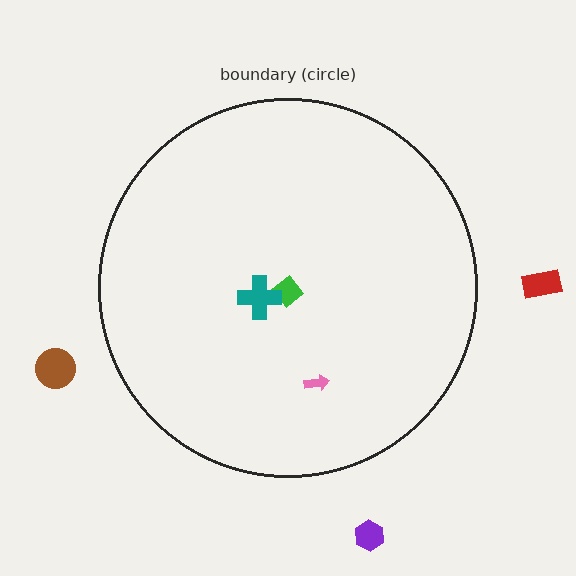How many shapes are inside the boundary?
3 inside, 3 outside.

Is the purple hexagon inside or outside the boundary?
Outside.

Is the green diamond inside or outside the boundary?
Inside.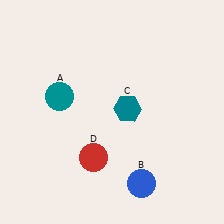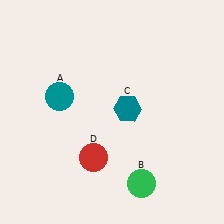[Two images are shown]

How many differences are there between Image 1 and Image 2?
There is 1 difference between the two images.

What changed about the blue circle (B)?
In Image 1, B is blue. In Image 2, it changed to green.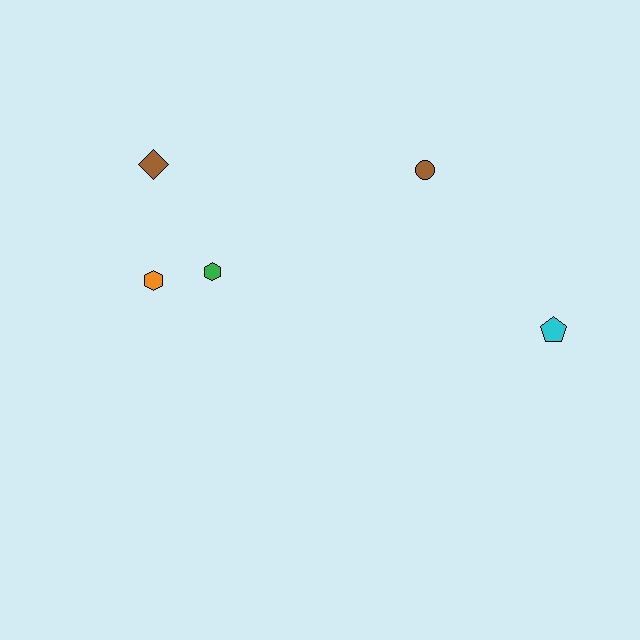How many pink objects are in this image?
There are no pink objects.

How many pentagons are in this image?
There is 1 pentagon.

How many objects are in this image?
There are 5 objects.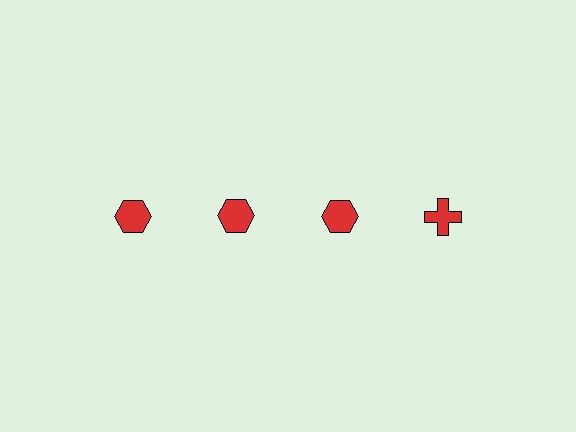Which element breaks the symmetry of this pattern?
The red cross in the top row, second from right column breaks the symmetry. All other shapes are red hexagons.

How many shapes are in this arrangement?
There are 4 shapes arranged in a grid pattern.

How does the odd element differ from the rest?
It has a different shape: cross instead of hexagon.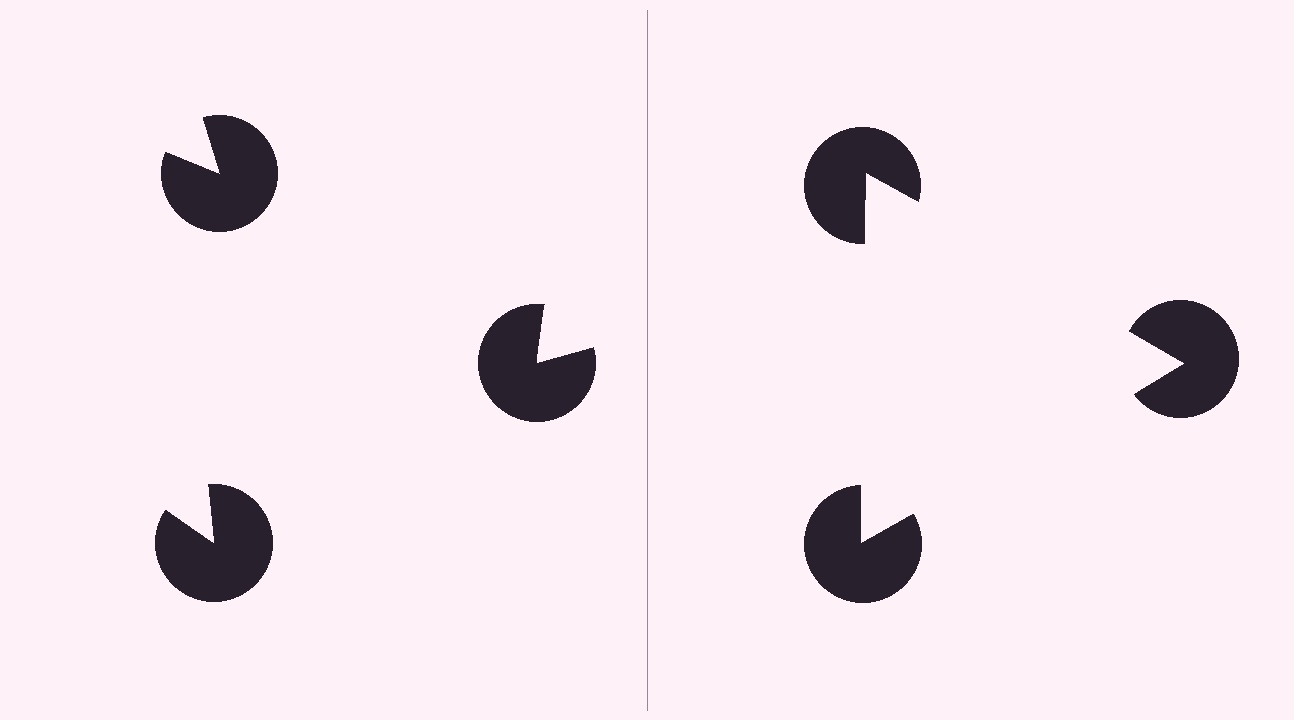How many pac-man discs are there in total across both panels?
6 — 3 on each side.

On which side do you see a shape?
An illusory triangle appears on the right side. On the left side the wedge cuts are rotated, so no coherent shape forms.